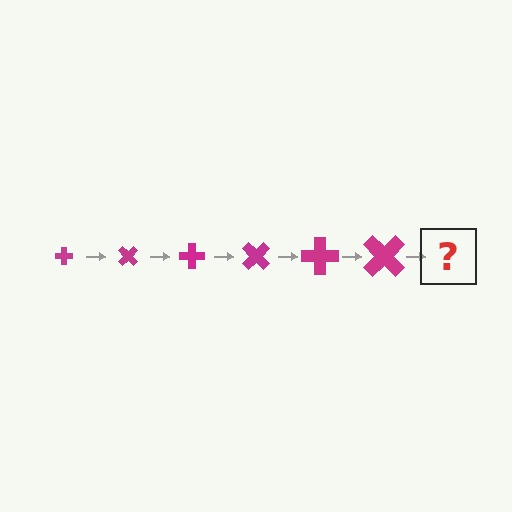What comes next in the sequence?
The next element should be a cross, larger than the previous one and rotated 270 degrees from the start.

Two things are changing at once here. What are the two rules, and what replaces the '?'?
The two rules are that the cross grows larger each step and it rotates 45 degrees each step. The '?' should be a cross, larger than the previous one and rotated 270 degrees from the start.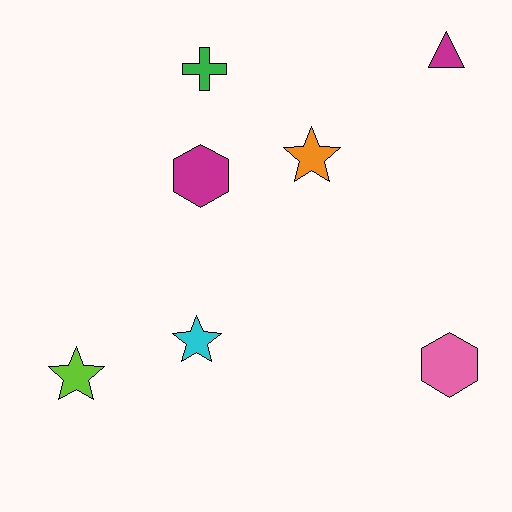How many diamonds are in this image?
There are no diamonds.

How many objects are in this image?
There are 7 objects.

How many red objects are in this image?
There are no red objects.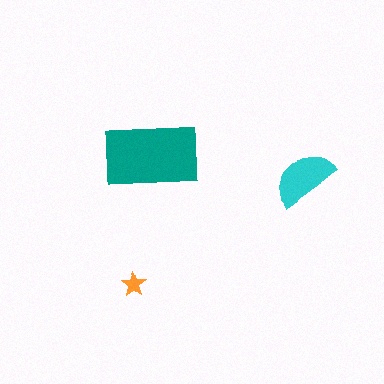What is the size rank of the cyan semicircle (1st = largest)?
2nd.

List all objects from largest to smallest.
The teal rectangle, the cyan semicircle, the orange star.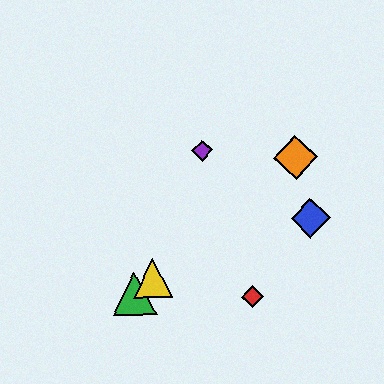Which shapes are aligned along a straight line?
The green triangle, the yellow triangle, the orange diamond are aligned along a straight line.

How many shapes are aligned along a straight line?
3 shapes (the green triangle, the yellow triangle, the orange diamond) are aligned along a straight line.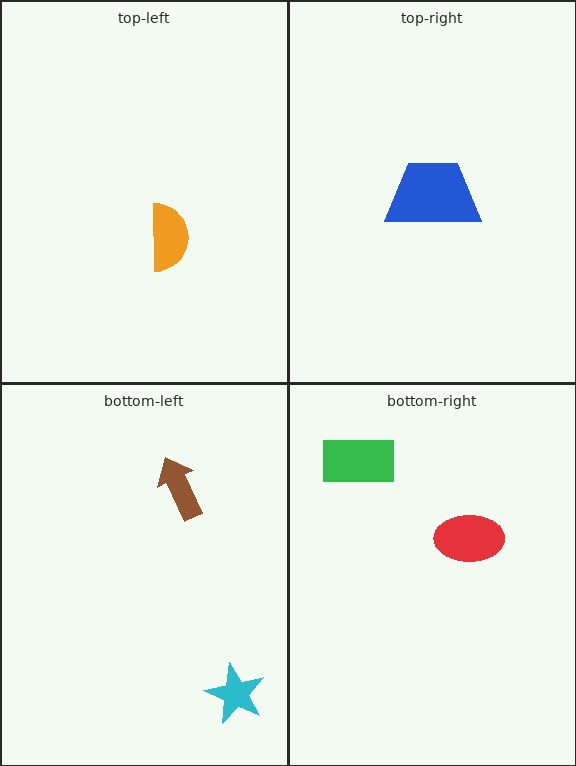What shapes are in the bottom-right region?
The red ellipse, the green rectangle.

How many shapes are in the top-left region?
1.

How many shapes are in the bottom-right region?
2.